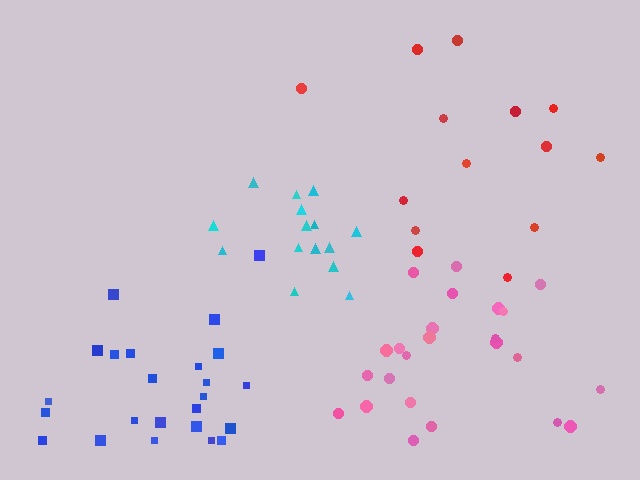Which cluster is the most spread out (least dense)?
Red.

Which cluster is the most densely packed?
Cyan.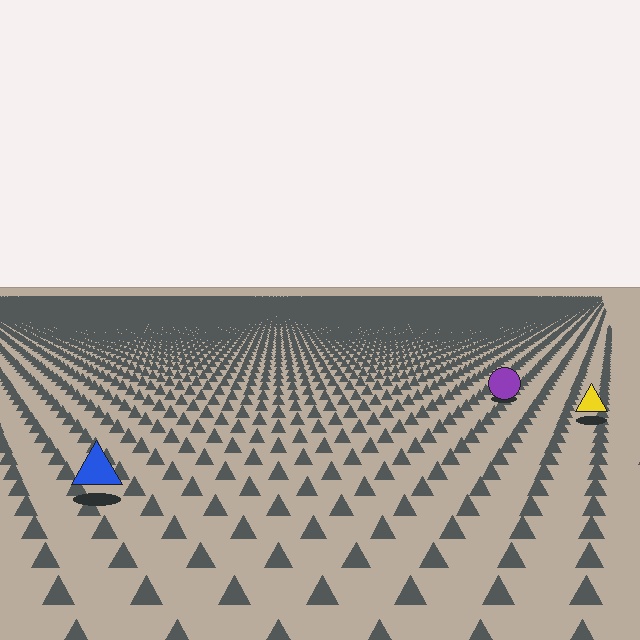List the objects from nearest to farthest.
From nearest to farthest: the blue triangle, the yellow triangle, the purple circle.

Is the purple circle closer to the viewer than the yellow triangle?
No. The yellow triangle is closer — you can tell from the texture gradient: the ground texture is coarser near it.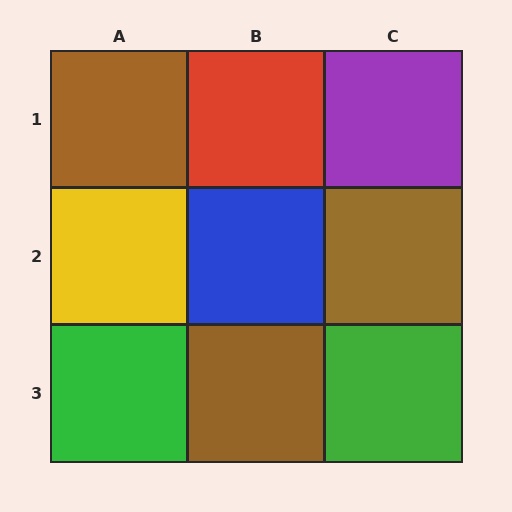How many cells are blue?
1 cell is blue.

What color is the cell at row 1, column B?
Red.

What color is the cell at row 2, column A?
Yellow.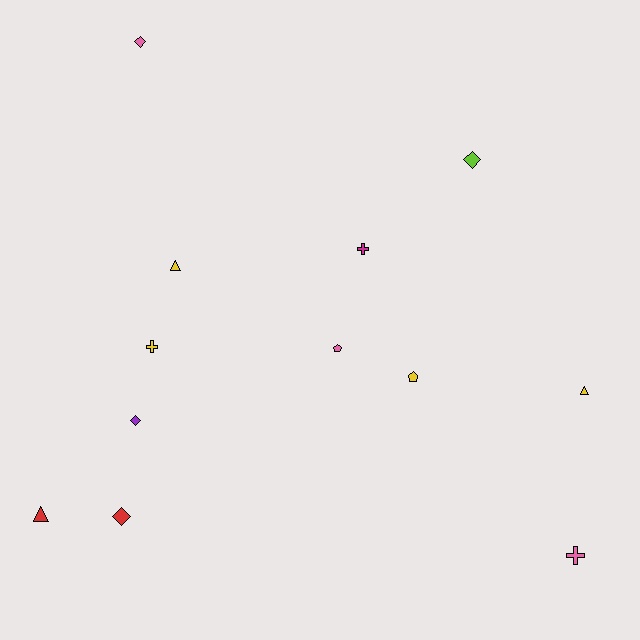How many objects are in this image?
There are 12 objects.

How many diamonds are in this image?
There are 4 diamonds.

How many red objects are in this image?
There are 2 red objects.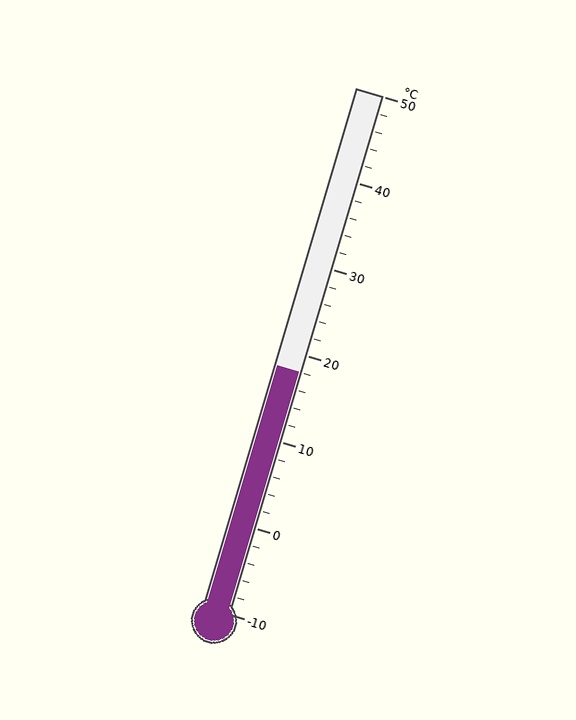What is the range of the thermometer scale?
The thermometer scale ranges from -10°C to 50°C.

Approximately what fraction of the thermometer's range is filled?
The thermometer is filled to approximately 45% of its range.